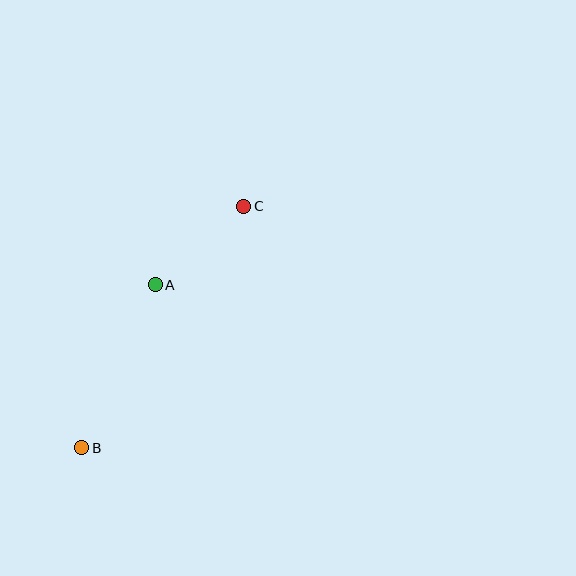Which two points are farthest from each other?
Points B and C are farthest from each other.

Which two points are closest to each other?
Points A and C are closest to each other.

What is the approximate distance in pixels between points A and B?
The distance between A and B is approximately 179 pixels.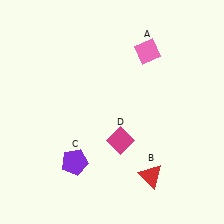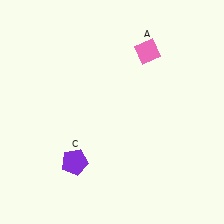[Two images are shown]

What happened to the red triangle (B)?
The red triangle (B) was removed in Image 2. It was in the bottom-right area of Image 1.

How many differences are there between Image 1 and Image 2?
There are 2 differences between the two images.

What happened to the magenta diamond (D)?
The magenta diamond (D) was removed in Image 2. It was in the bottom-right area of Image 1.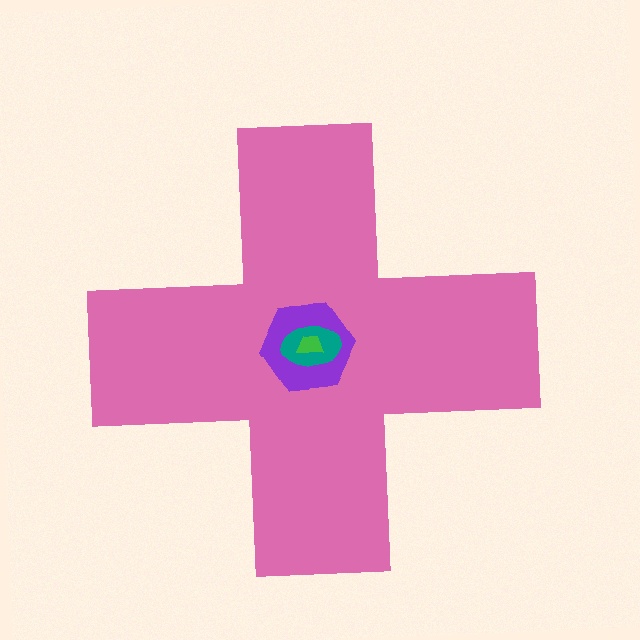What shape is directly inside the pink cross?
The purple hexagon.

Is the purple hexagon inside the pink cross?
Yes.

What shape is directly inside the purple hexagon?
The teal ellipse.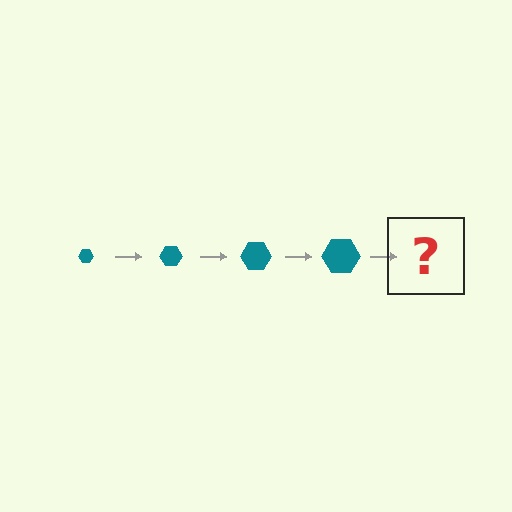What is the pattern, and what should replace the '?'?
The pattern is that the hexagon gets progressively larger each step. The '?' should be a teal hexagon, larger than the previous one.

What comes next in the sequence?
The next element should be a teal hexagon, larger than the previous one.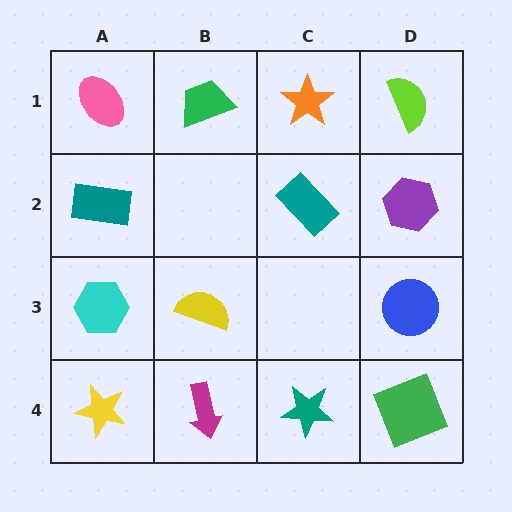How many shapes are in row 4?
4 shapes.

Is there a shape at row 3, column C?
No, that cell is empty.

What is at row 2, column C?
A teal rectangle.